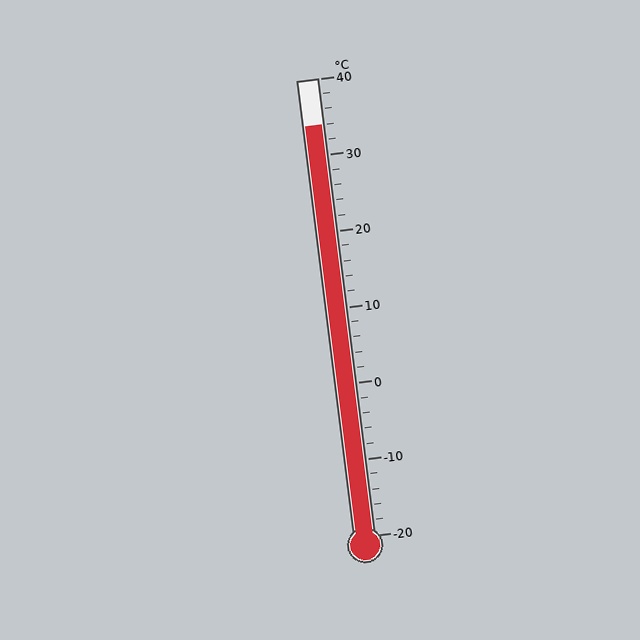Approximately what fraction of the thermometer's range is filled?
The thermometer is filled to approximately 90% of its range.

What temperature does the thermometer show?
The thermometer shows approximately 34°C.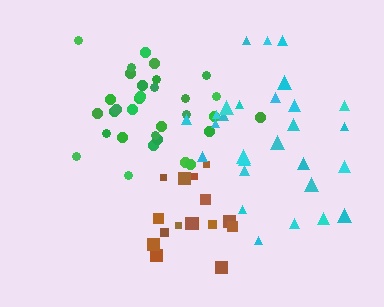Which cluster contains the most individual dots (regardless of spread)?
Green (32).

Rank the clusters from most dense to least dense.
green, brown, cyan.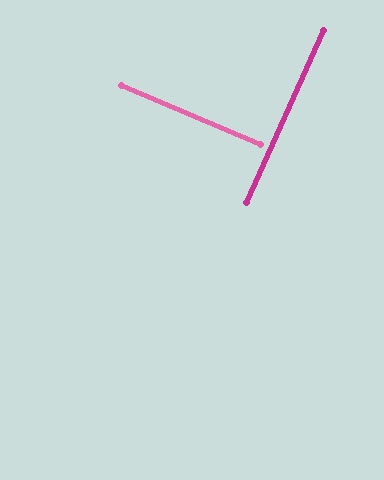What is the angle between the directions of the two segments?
Approximately 89 degrees.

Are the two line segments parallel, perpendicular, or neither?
Perpendicular — they meet at approximately 89°.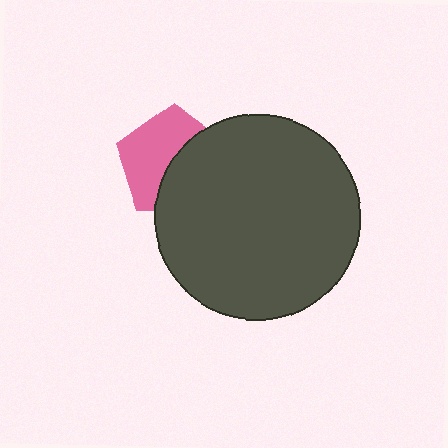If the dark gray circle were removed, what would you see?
You would see the complete pink pentagon.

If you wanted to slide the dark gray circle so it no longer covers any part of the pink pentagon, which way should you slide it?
Slide it right — that is the most direct way to separate the two shapes.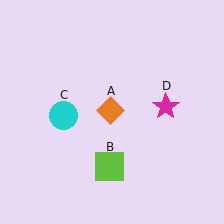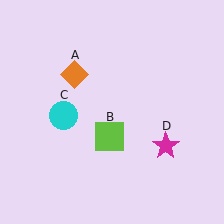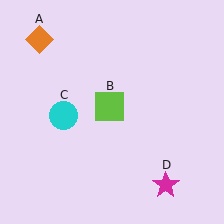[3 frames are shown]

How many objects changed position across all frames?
3 objects changed position: orange diamond (object A), lime square (object B), magenta star (object D).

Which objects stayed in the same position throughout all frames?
Cyan circle (object C) remained stationary.